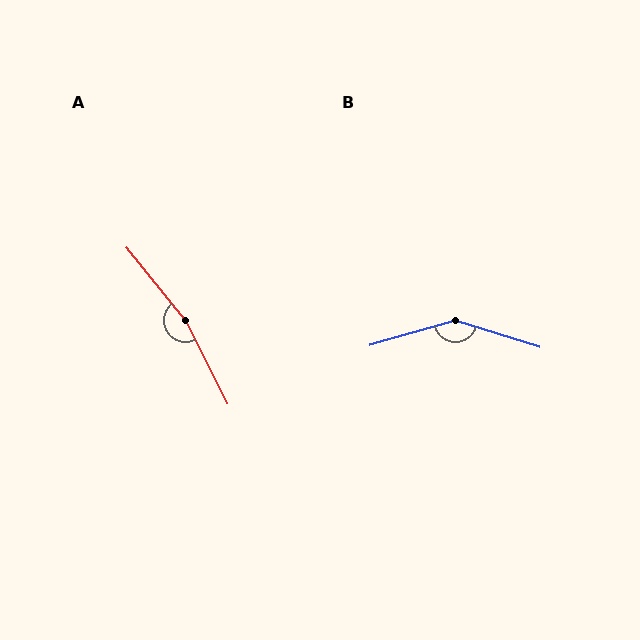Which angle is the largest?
A, at approximately 168 degrees.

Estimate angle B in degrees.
Approximately 147 degrees.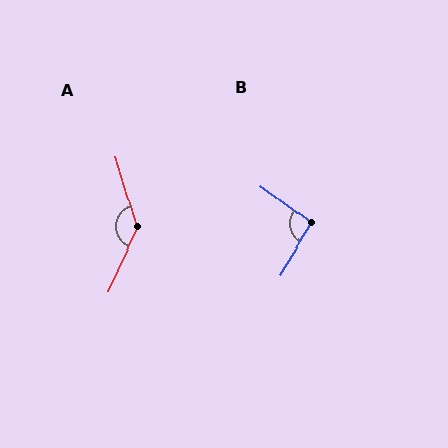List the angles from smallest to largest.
B (95°), A (139°).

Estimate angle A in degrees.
Approximately 139 degrees.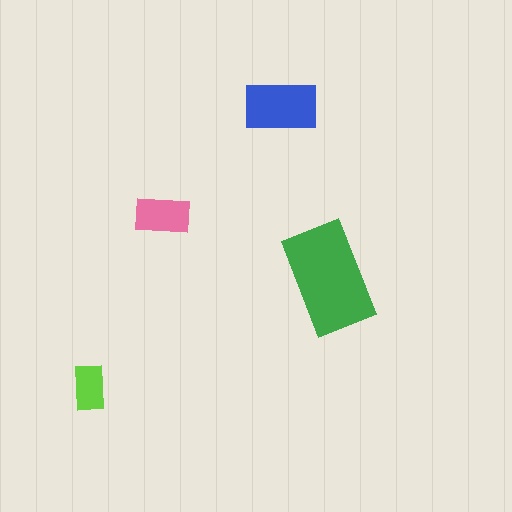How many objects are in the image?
There are 4 objects in the image.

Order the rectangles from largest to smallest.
the green one, the blue one, the pink one, the lime one.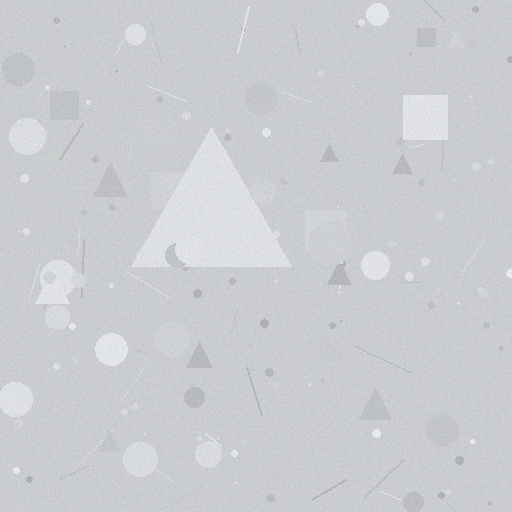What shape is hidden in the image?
A triangle is hidden in the image.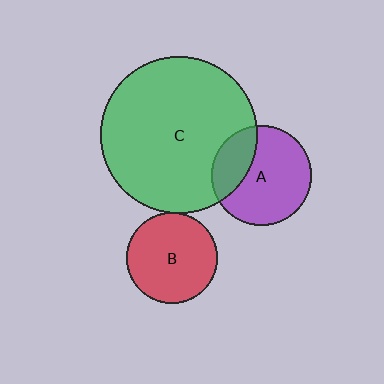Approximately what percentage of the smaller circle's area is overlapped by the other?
Approximately 5%.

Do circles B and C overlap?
Yes.